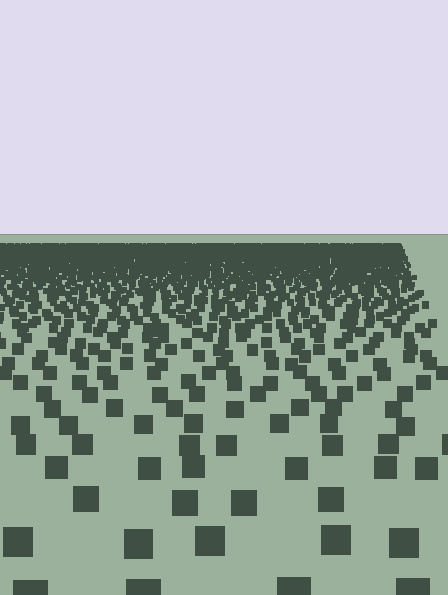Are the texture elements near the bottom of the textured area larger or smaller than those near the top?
Larger. Near the bottom, elements are closer to the viewer and appear at a bigger on-screen size.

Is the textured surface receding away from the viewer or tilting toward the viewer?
The surface is receding away from the viewer. Texture elements get smaller and denser toward the top.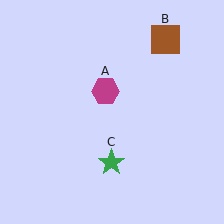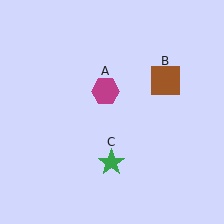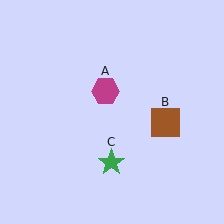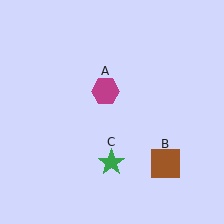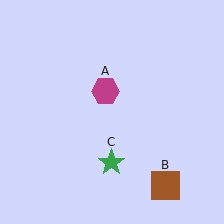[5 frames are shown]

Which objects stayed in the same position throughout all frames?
Magenta hexagon (object A) and green star (object C) remained stationary.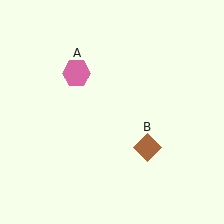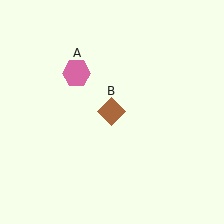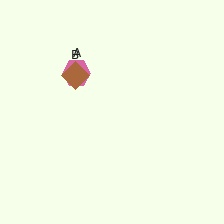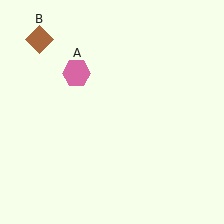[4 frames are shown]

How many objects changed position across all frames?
1 object changed position: brown diamond (object B).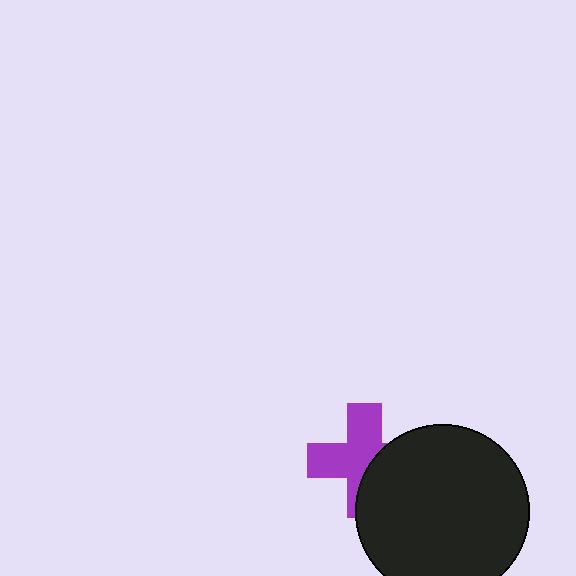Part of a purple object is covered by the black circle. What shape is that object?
It is a cross.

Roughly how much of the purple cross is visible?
About half of it is visible (roughly 60%).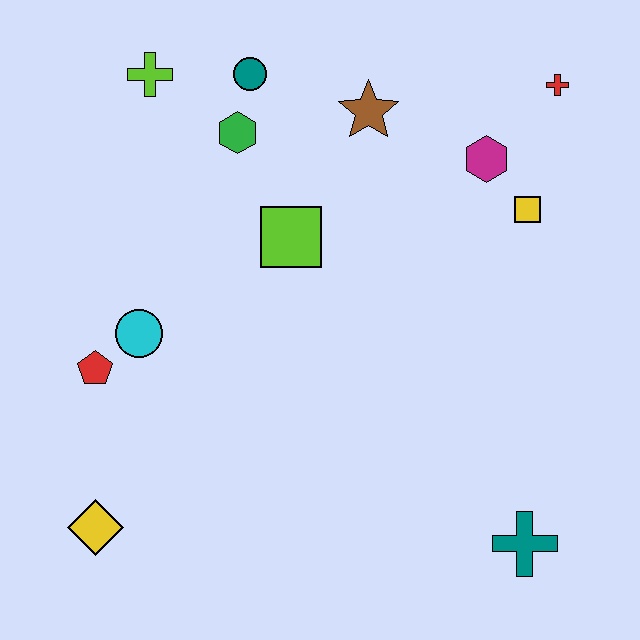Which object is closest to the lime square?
The green hexagon is closest to the lime square.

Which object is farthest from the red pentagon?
The red cross is farthest from the red pentagon.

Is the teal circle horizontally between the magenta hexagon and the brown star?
No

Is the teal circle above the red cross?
Yes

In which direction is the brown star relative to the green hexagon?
The brown star is to the right of the green hexagon.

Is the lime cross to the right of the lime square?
No